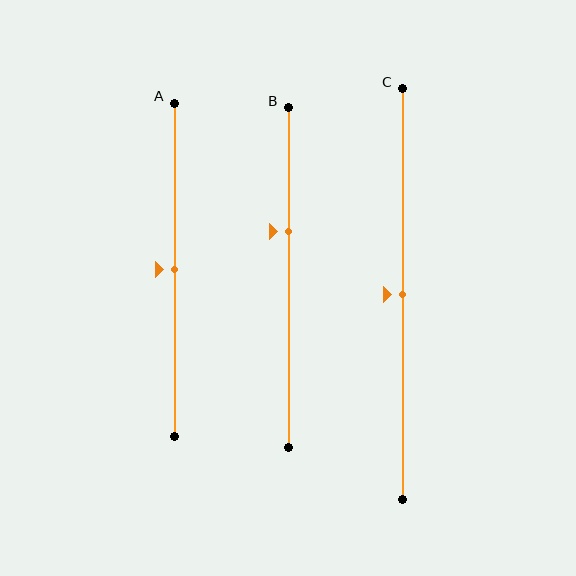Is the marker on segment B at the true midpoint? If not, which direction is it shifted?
No, the marker on segment B is shifted upward by about 13% of the segment length.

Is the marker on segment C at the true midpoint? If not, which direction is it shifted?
Yes, the marker on segment C is at the true midpoint.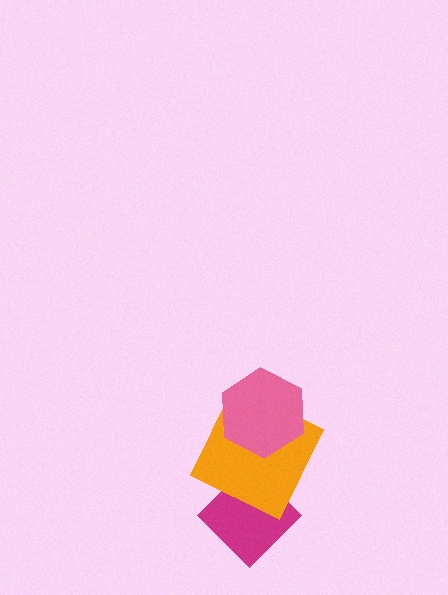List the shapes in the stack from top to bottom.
From top to bottom: the pink hexagon, the orange square, the magenta diamond.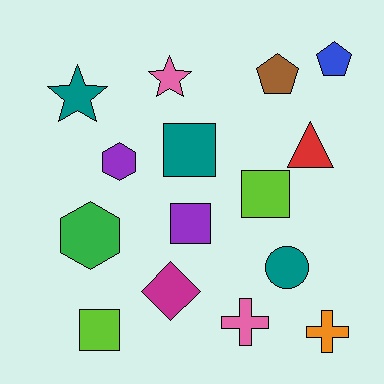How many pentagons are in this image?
There are 2 pentagons.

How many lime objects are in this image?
There are 2 lime objects.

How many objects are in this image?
There are 15 objects.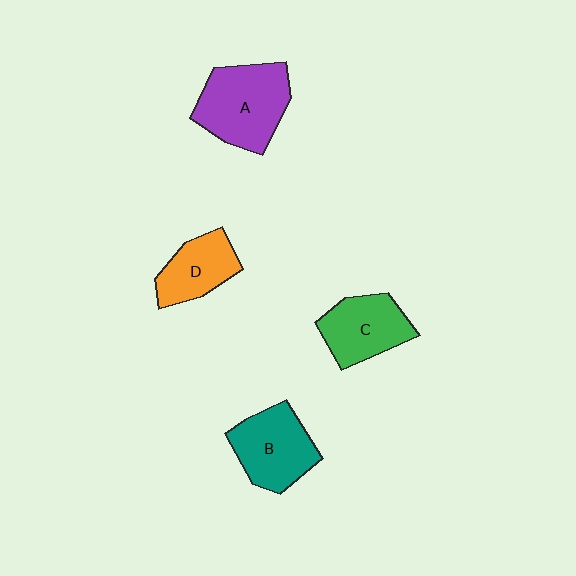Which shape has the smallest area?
Shape D (orange).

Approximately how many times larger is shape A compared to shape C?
Approximately 1.3 times.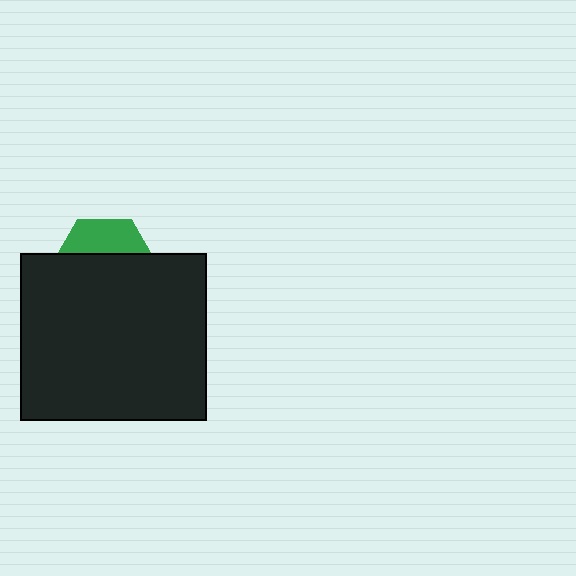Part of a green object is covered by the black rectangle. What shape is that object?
It is a hexagon.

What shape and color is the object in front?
The object in front is a black rectangle.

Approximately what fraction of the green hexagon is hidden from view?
Roughly 67% of the green hexagon is hidden behind the black rectangle.